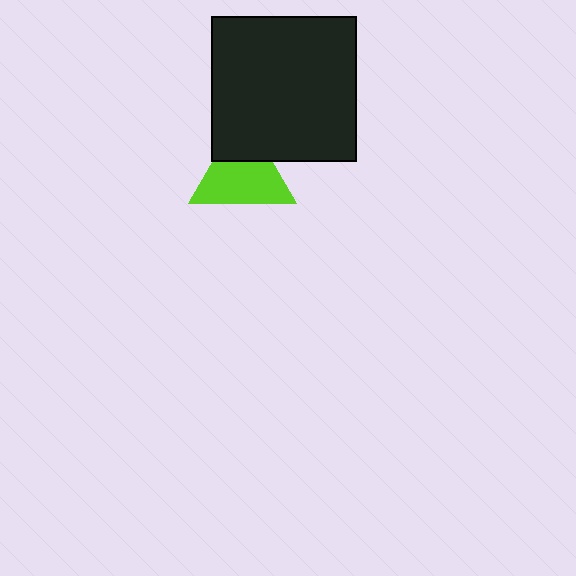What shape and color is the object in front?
The object in front is a black square.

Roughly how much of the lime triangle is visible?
Most of it is visible (roughly 69%).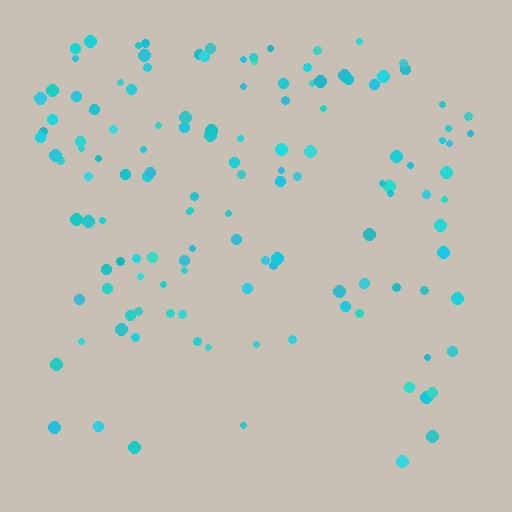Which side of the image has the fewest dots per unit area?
The bottom.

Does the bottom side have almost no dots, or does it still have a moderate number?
Still a moderate number, just noticeably fewer than the top.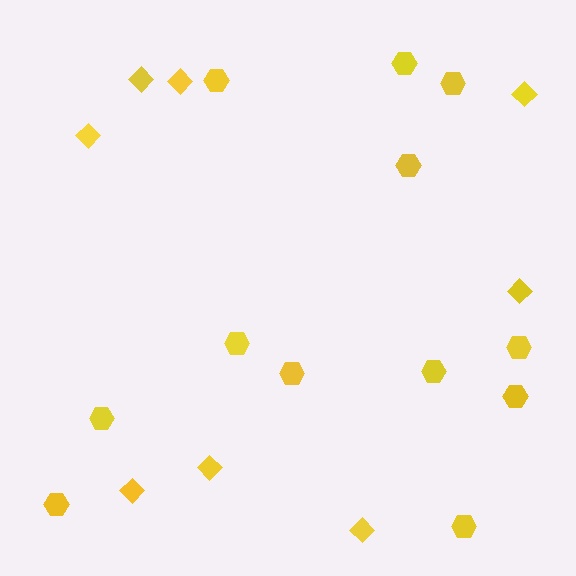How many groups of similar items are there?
There are 2 groups: one group of diamonds (8) and one group of hexagons (12).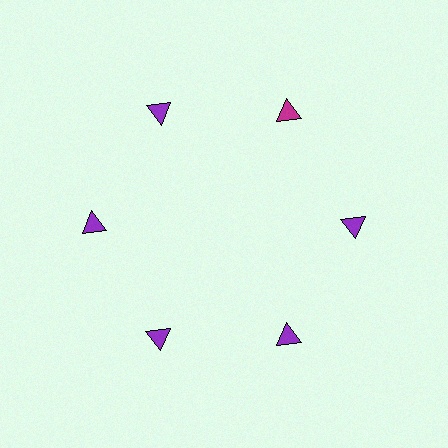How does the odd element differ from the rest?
It has a different color: magenta instead of purple.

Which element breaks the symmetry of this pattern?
The magenta triangle at roughly the 1 o'clock position breaks the symmetry. All other shapes are purple triangles.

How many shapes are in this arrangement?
There are 6 shapes arranged in a ring pattern.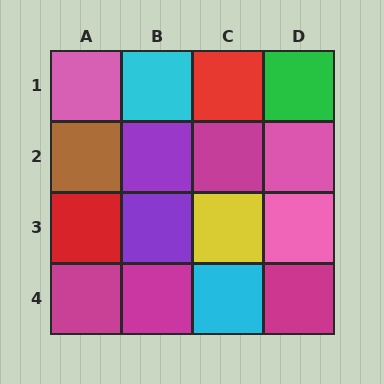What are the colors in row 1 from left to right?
Pink, cyan, red, green.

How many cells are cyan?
2 cells are cyan.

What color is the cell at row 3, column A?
Red.